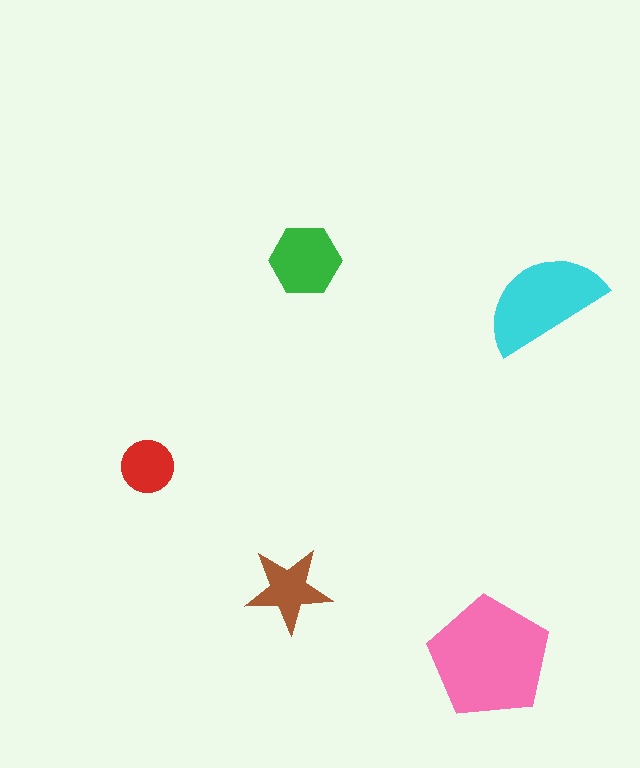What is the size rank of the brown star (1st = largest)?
4th.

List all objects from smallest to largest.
The red circle, the brown star, the green hexagon, the cyan semicircle, the pink pentagon.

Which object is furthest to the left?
The red circle is leftmost.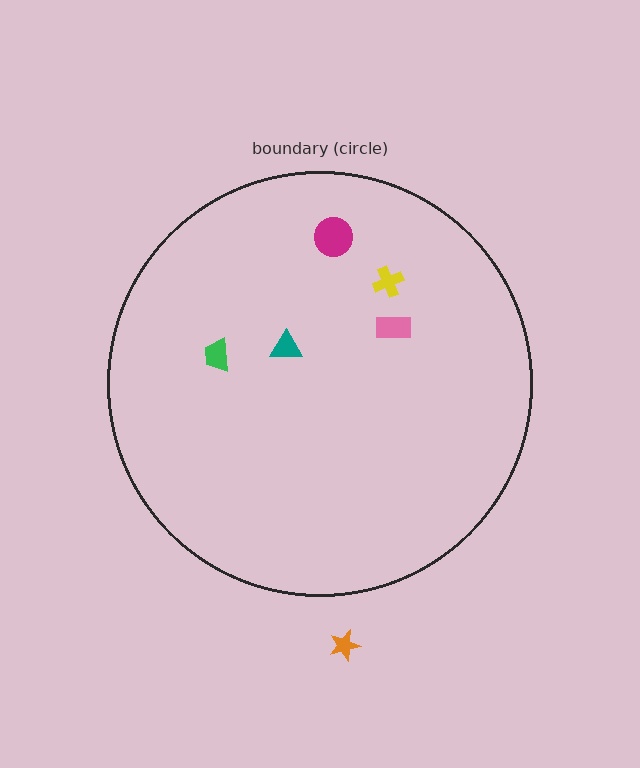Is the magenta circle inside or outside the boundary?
Inside.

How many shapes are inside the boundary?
5 inside, 1 outside.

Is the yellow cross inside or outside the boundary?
Inside.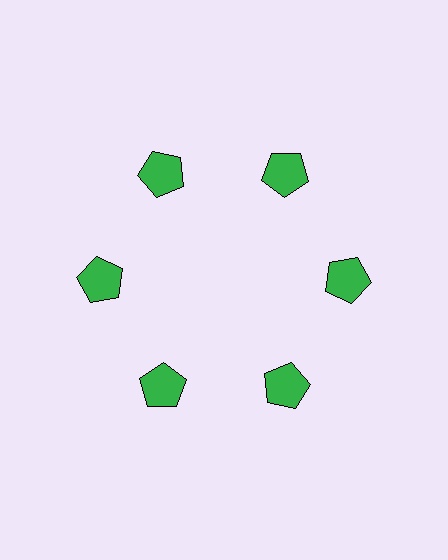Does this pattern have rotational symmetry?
Yes, this pattern has 6-fold rotational symmetry. It looks the same after rotating 60 degrees around the center.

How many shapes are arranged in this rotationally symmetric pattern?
There are 6 shapes, arranged in 6 groups of 1.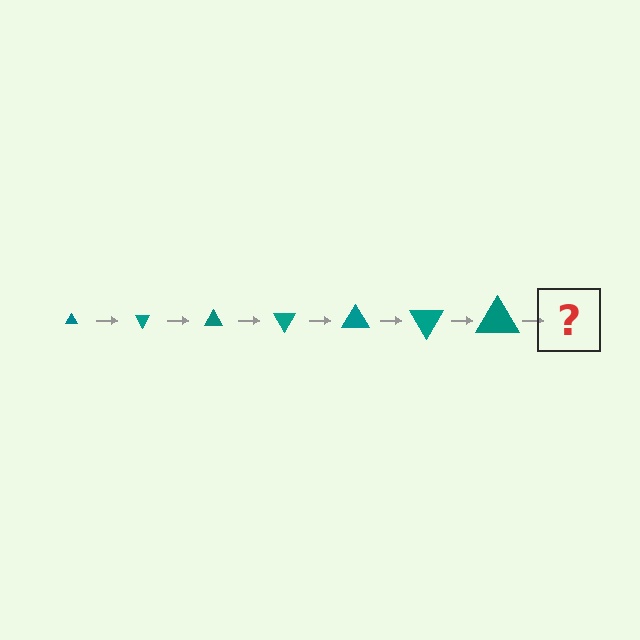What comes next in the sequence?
The next element should be a triangle, larger than the previous one and rotated 420 degrees from the start.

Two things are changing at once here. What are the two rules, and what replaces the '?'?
The two rules are that the triangle grows larger each step and it rotates 60 degrees each step. The '?' should be a triangle, larger than the previous one and rotated 420 degrees from the start.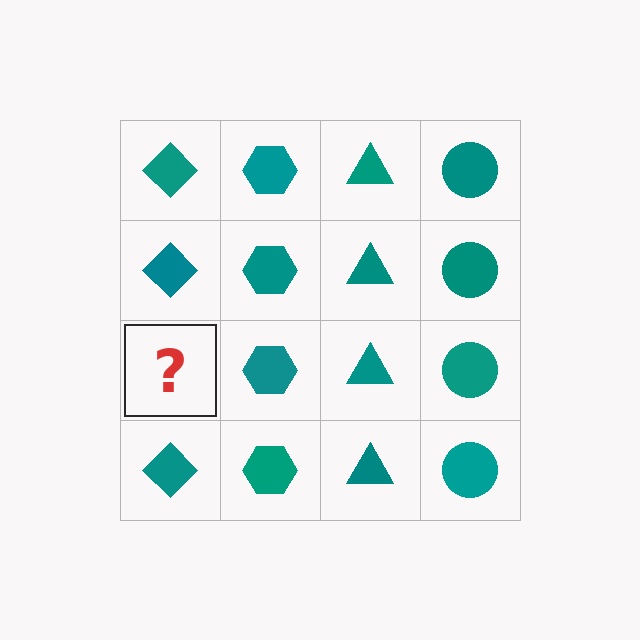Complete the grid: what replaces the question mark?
The question mark should be replaced with a teal diamond.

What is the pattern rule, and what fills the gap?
The rule is that each column has a consistent shape. The gap should be filled with a teal diamond.